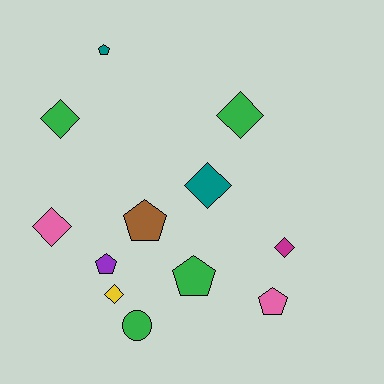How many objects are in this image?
There are 12 objects.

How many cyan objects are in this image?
There are no cyan objects.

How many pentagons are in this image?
There are 5 pentagons.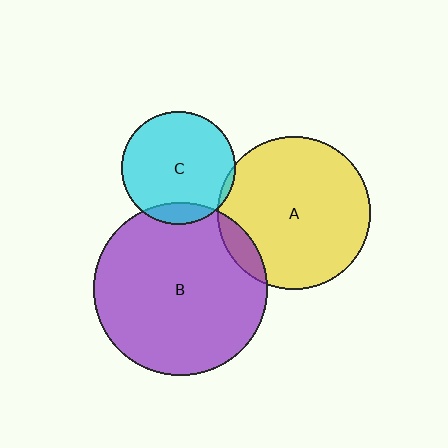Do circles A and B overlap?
Yes.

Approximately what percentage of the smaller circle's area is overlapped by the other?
Approximately 10%.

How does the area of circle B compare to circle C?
Approximately 2.3 times.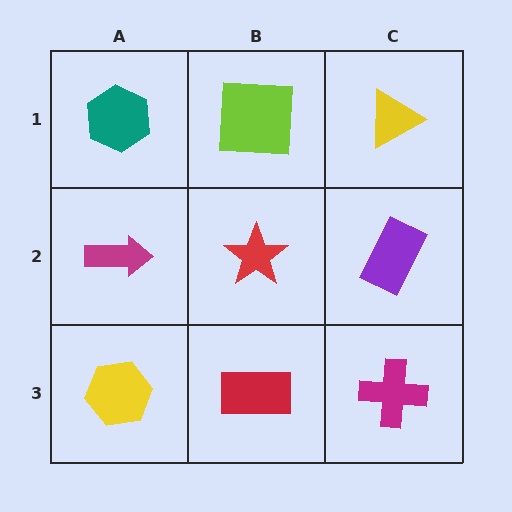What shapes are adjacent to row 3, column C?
A purple rectangle (row 2, column C), a red rectangle (row 3, column B).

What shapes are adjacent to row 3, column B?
A red star (row 2, column B), a yellow hexagon (row 3, column A), a magenta cross (row 3, column C).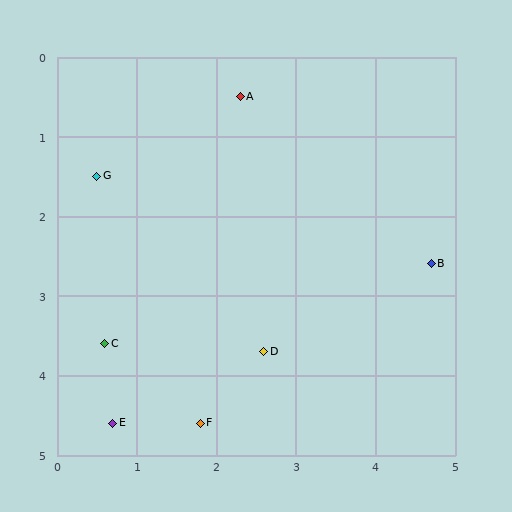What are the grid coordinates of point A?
Point A is at approximately (2.3, 0.5).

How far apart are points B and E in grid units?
Points B and E are about 4.5 grid units apart.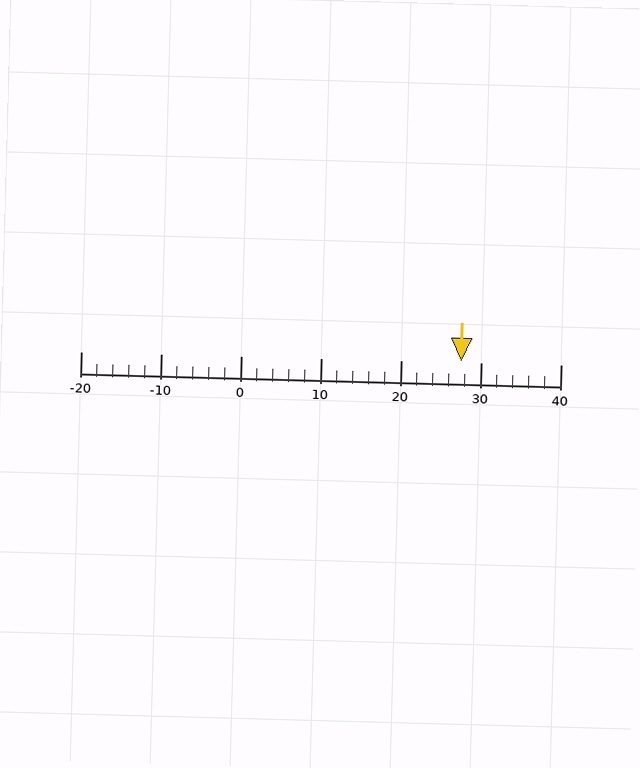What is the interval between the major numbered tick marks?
The major tick marks are spaced 10 units apart.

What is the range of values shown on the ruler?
The ruler shows values from -20 to 40.